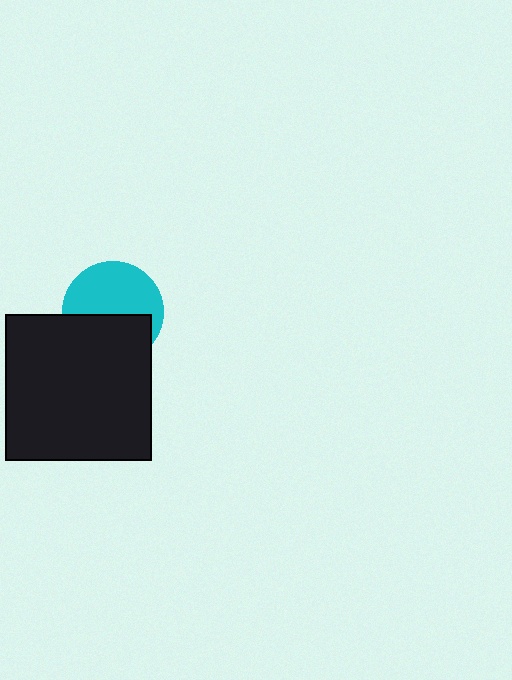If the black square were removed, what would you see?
You would see the complete cyan circle.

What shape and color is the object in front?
The object in front is a black square.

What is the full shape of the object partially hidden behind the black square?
The partially hidden object is a cyan circle.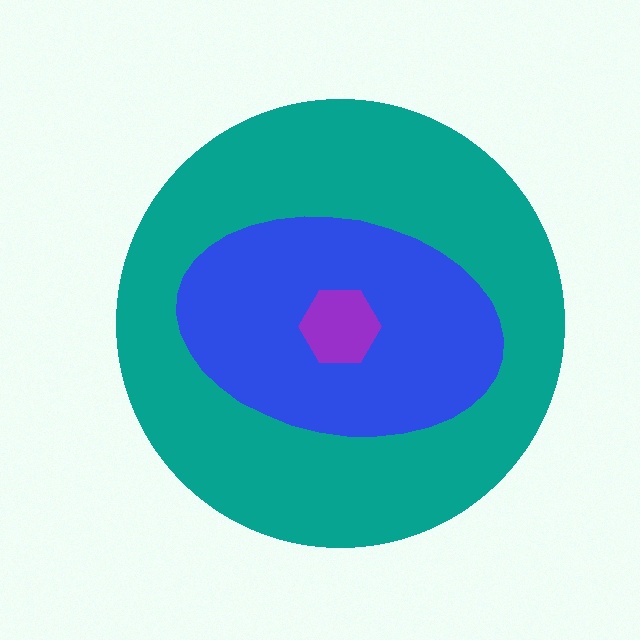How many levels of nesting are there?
3.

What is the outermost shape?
The teal circle.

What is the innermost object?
The purple hexagon.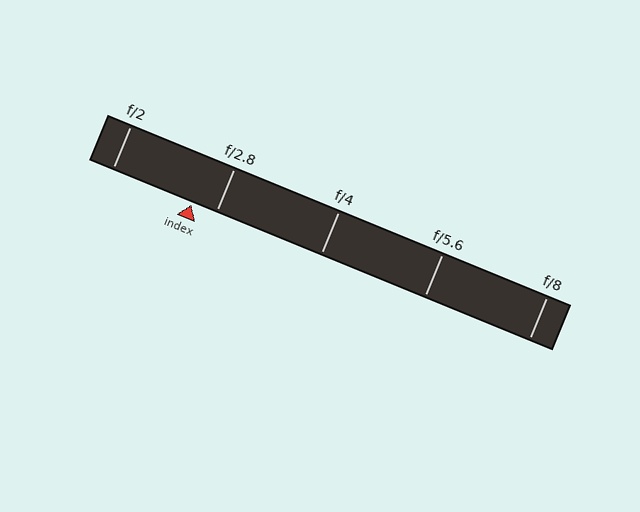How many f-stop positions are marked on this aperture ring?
There are 5 f-stop positions marked.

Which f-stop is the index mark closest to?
The index mark is closest to f/2.8.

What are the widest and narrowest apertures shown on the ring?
The widest aperture shown is f/2 and the narrowest is f/8.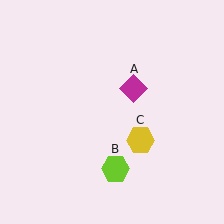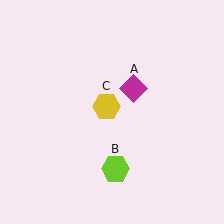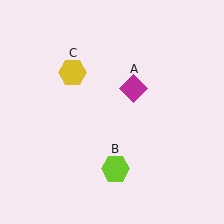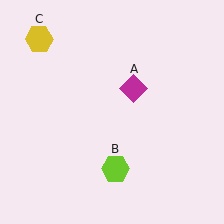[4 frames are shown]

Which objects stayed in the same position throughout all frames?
Magenta diamond (object A) and lime hexagon (object B) remained stationary.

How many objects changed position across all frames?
1 object changed position: yellow hexagon (object C).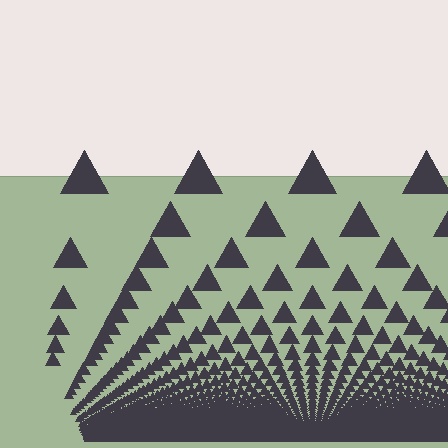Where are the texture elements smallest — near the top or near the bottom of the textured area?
Near the bottom.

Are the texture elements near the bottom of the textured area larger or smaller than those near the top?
Smaller. The gradient is inverted — elements near the bottom are smaller and denser.